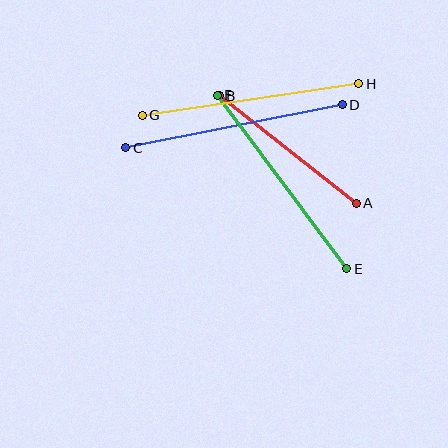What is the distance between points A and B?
The distance is approximately 174 pixels.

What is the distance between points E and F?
The distance is approximately 217 pixels.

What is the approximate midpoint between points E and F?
The midpoint is at approximately (282, 182) pixels.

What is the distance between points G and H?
The distance is approximately 219 pixels.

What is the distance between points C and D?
The distance is approximately 220 pixels.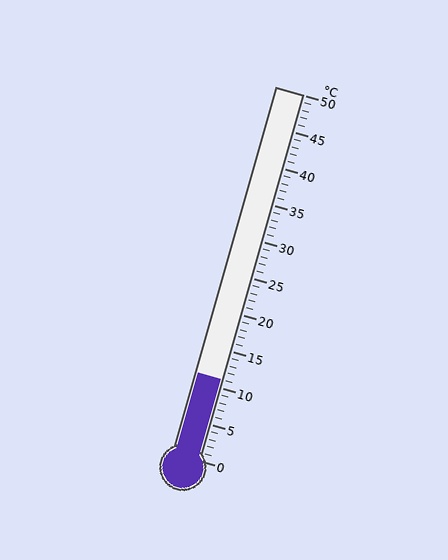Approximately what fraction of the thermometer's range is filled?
The thermometer is filled to approximately 20% of its range.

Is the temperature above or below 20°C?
The temperature is below 20°C.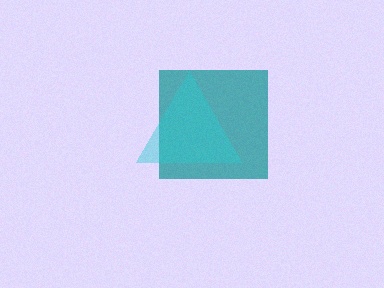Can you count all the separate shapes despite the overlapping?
Yes, there are 2 separate shapes.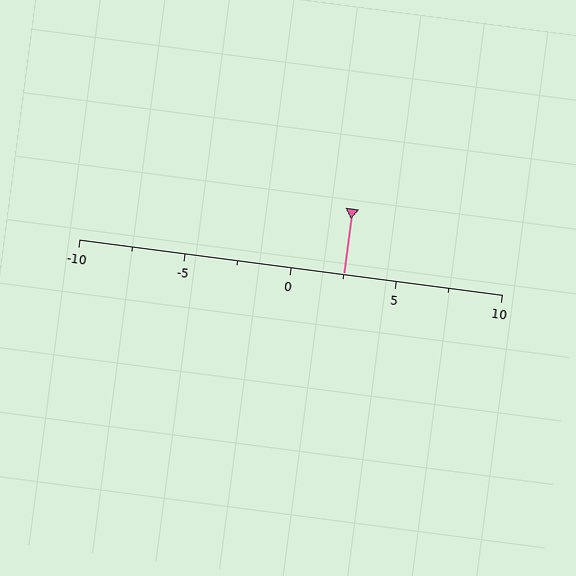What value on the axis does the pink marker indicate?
The marker indicates approximately 2.5.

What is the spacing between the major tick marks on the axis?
The major ticks are spaced 5 apart.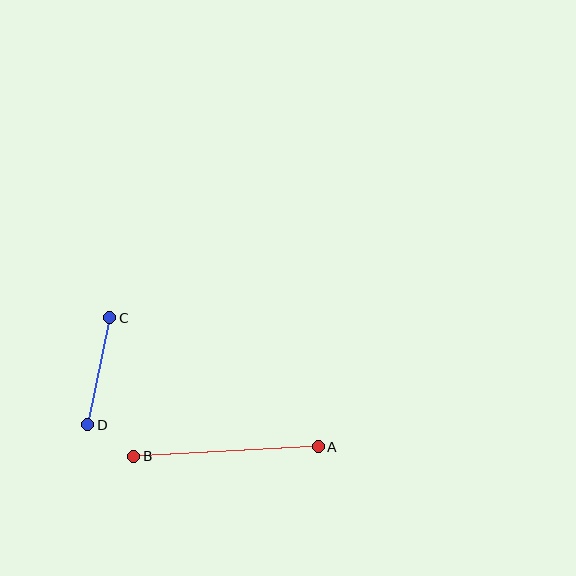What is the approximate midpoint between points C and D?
The midpoint is at approximately (99, 371) pixels.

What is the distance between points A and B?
The distance is approximately 185 pixels.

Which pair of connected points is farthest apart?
Points A and B are farthest apart.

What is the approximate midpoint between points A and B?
The midpoint is at approximately (226, 452) pixels.